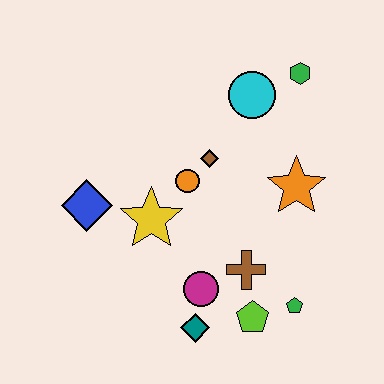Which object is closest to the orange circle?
The brown diamond is closest to the orange circle.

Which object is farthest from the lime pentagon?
The green hexagon is farthest from the lime pentagon.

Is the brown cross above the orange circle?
No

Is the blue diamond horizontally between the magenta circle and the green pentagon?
No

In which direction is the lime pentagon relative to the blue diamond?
The lime pentagon is to the right of the blue diamond.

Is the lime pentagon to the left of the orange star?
Yes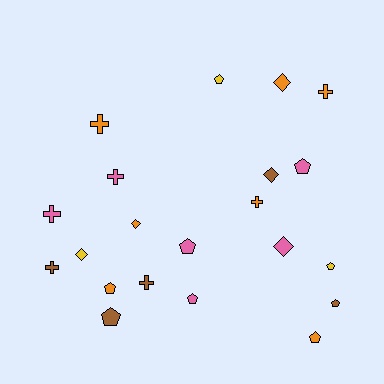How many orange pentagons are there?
There are 2 orange pentagons.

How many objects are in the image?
There are 21 objects.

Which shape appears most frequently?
Pentagon, with 9 objects.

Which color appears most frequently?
Orange, with 7 objects.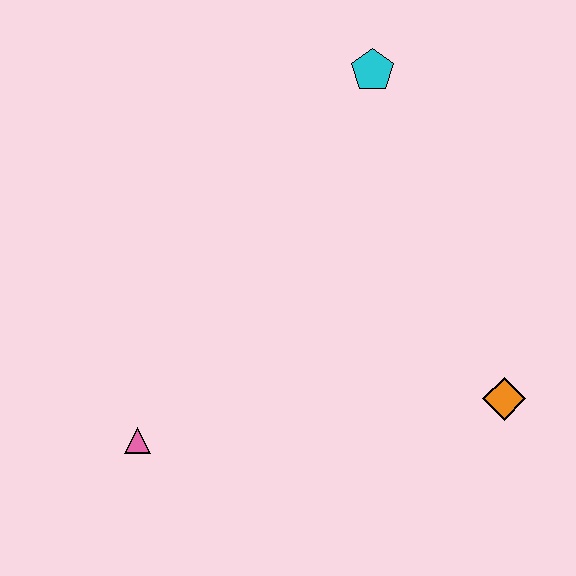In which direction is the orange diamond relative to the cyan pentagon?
The orange diamond is below the cyan pentagon.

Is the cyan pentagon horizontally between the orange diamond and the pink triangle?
Yes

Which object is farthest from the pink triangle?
The cyan pentagon is farthest from the pink triangle.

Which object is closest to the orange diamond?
The cyan pentagon is closest to the orange diamond.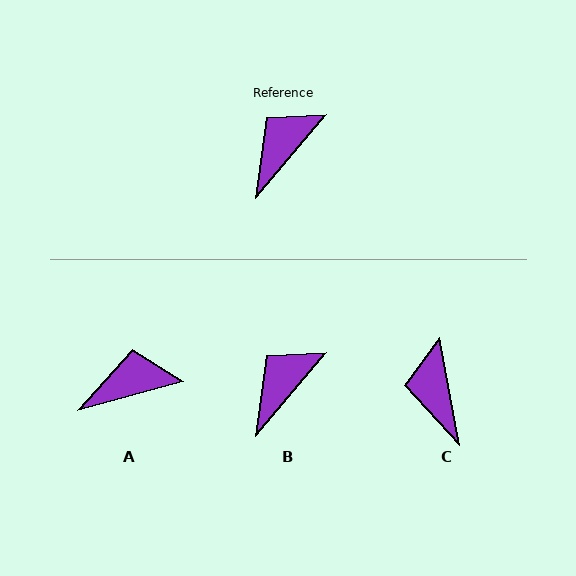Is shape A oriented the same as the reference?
No, it is off by about 34 degrees.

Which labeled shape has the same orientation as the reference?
B.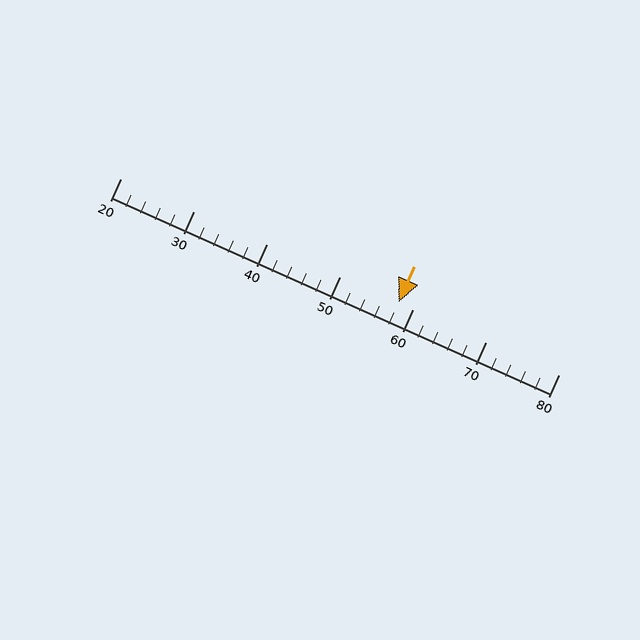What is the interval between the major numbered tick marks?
The major tick marks are spaced 10 units apart.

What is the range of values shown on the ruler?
The ruler shows values from 20 to 80.